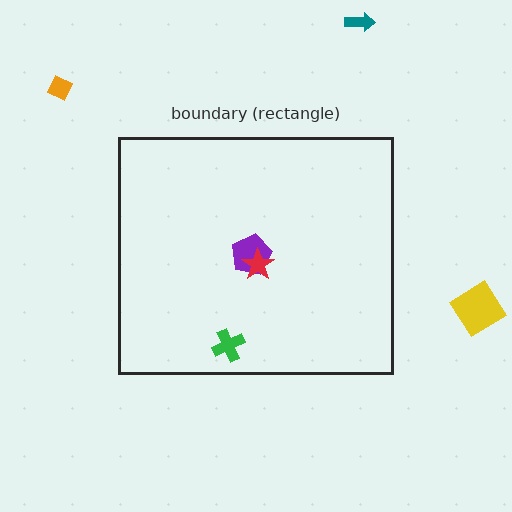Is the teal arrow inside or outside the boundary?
Outside.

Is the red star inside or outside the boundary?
Inside.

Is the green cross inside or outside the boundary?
Inside.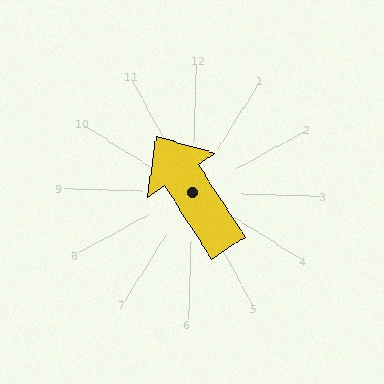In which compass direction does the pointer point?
Northwest.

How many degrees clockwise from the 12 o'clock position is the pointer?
Approximately 325 degrees.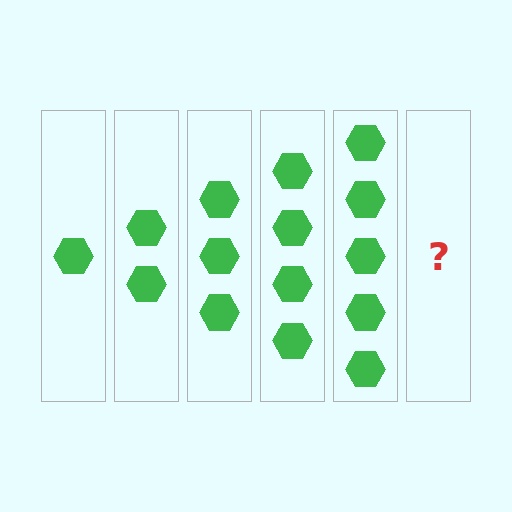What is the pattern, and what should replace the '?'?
The pattern is that each step adds one more hexagon. The '?' should be 6 hexagons.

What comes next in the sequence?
The next element should be 6 hexagons.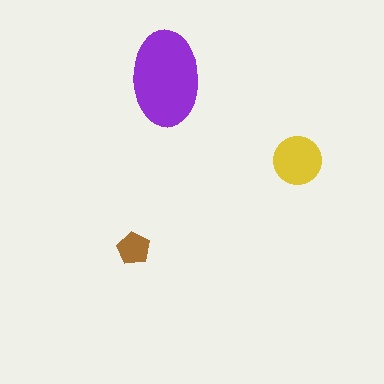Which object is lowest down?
The brown pentagon is bottommost.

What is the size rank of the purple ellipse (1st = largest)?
1st.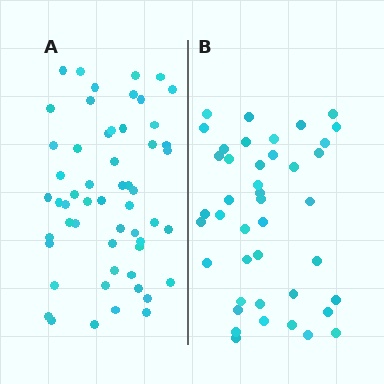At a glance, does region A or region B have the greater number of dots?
Region A (the left region) has more dots.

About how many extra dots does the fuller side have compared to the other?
Region A has approximately 15 more dots than region B.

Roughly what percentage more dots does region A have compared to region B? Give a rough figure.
About 30% more.